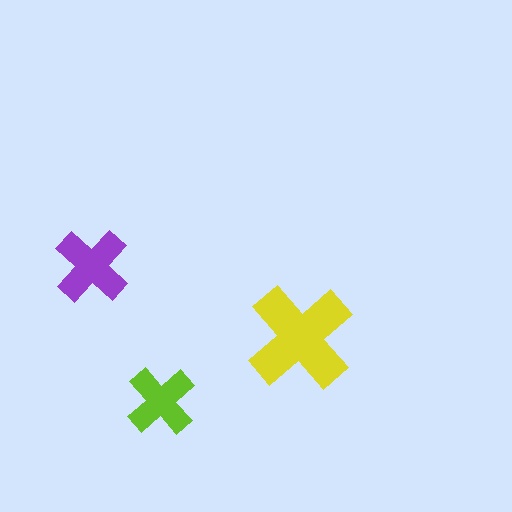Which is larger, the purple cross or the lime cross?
The purple one.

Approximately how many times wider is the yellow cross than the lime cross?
About 1.5 times wider.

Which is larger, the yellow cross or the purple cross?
The yellow one.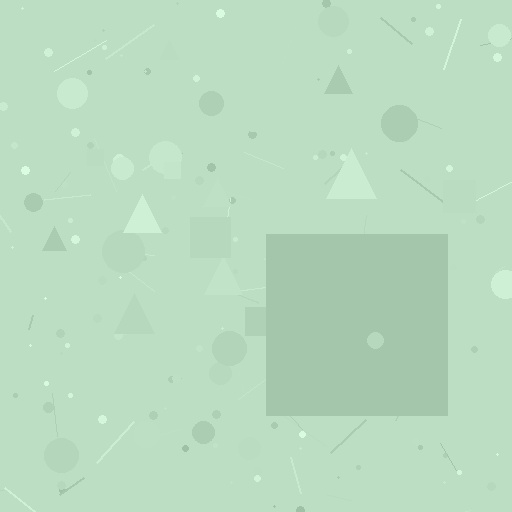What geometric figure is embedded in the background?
A square is embedded in the background.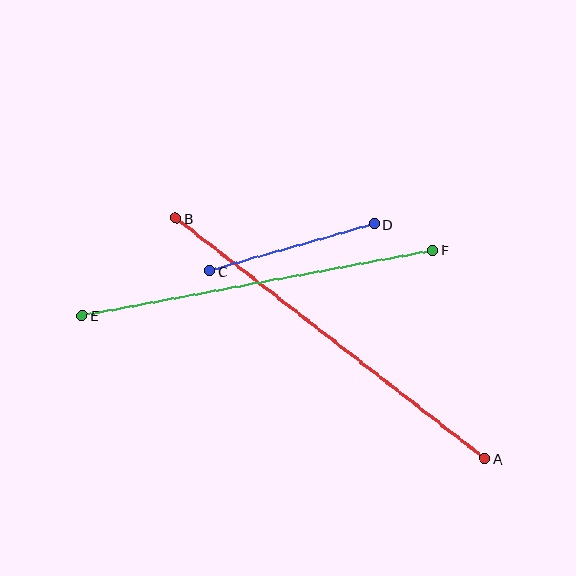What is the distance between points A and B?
The distance is approximately 391 pixels.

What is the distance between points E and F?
The distance is approximately 357 pixels.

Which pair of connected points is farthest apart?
Points A and B are farthest apart.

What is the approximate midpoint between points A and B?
The midpoint is at approximately (330, 339) pixels.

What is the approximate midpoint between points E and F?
The midpoint is at approximately (257, 283) pixels.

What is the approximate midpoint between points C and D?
The midpoint is at approximately (292, 247) pixels.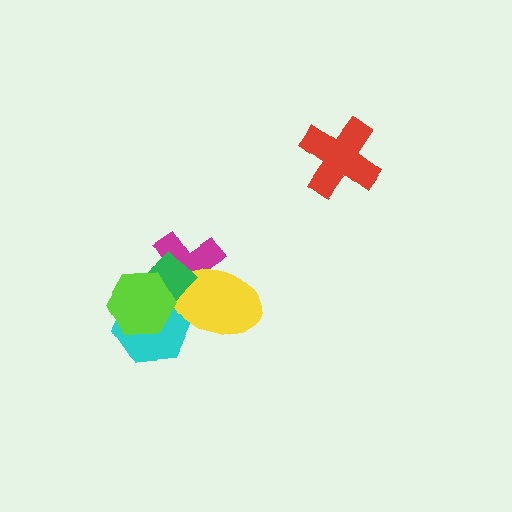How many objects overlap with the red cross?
0 objects overlap with the red cross.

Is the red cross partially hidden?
No, no other shape covers it.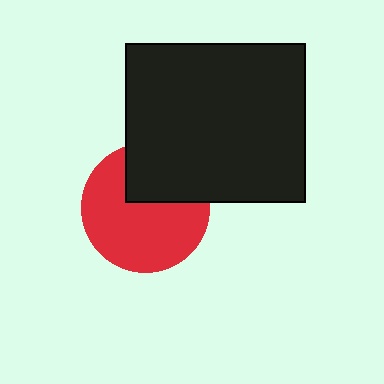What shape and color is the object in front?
The object in front is a black rectangle.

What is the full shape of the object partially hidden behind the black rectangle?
The partially hidden object is a red circle.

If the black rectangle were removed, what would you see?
You would see the complete red circle.